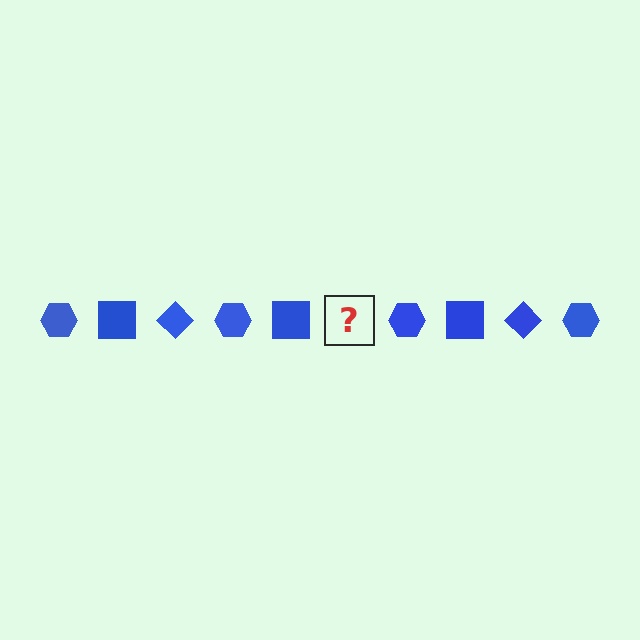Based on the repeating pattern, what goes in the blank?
The blank should be a blue diamond.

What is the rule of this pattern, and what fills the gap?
The rule is that the pattern cycles through hexagon, square, diamond shapes in blue. The gap should be filled with a blue diamond.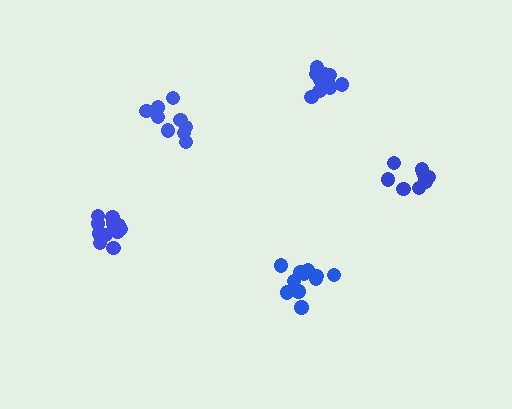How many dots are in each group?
Group 1: 9 dots, Group 2: 11 dots, Group 3: 9 dots, Group 4: 13 dots, Group 5: 15 dots (57 total).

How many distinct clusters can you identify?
There are 5 distinct clusters.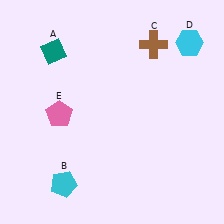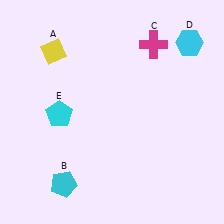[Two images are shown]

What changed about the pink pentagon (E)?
In Image 1, E is pink. In Image 2, it changed to cyan.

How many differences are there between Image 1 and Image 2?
There are 3 differences between the two images.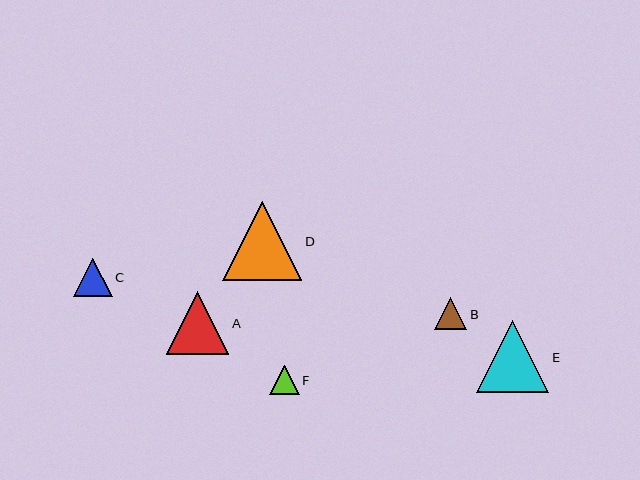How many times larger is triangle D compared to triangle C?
Triangle D is approximately 2.1 times the size of triangle C.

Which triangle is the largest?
Triangle D is the largest with a size of approximately 79 pixels.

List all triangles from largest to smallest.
From largest to smallest: D, E, A, C, B, F.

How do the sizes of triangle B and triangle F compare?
Triangle B and triangle F are approximately the same size.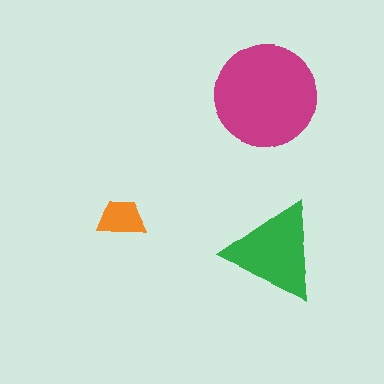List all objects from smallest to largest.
The orange trapezoid, the green triangle, the magenta circle.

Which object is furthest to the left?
The orange trapezoid is leftmost.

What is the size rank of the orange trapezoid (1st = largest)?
3rd.